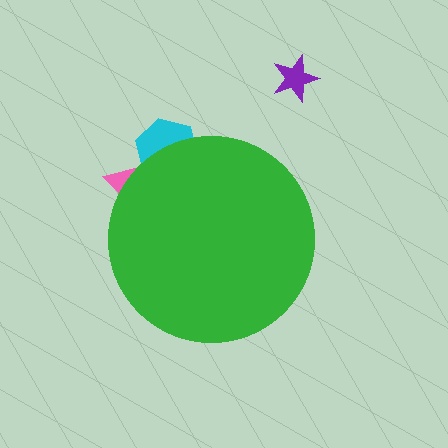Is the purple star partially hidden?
No, the purple star is fully visible.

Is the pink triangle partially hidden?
Yes, the pink triangle is partially hidden behind the green circle.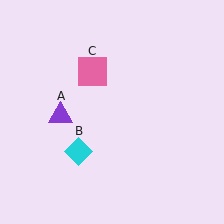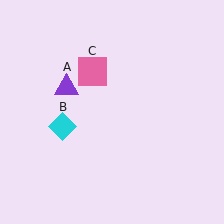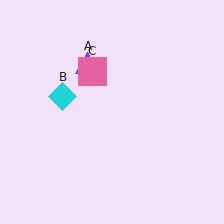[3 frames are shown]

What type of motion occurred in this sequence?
The purple triangle (object A), cyan diamond (object B) rotated clockwise around the center of the scene.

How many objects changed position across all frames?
2 objects changed position: purple triangle (object A), cyan diamond (object B).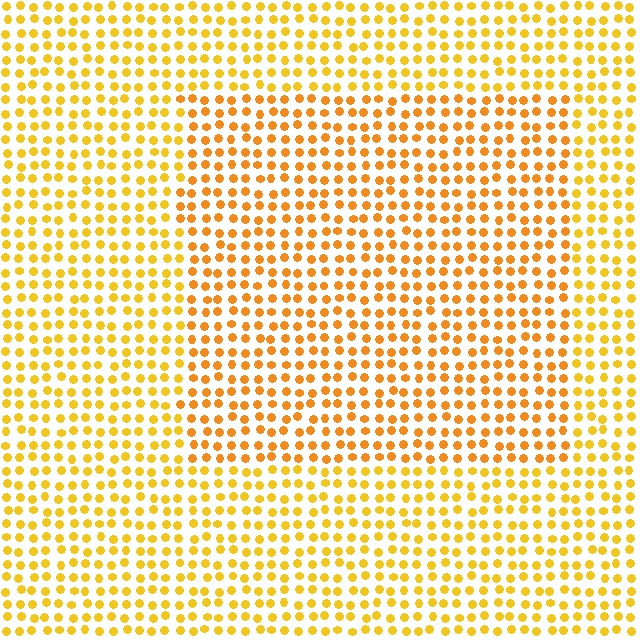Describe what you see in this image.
The image is filled with small yellow elements in a uniform arrangement. A rectangle-shaped region is visible where the elements are tinted to a slightly different hue, forming a subtle color boundary.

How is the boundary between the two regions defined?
The boundary is defined purely by a slight shift in hue (about 17 degrees). Spacing, size, and orientation are identical on both sides.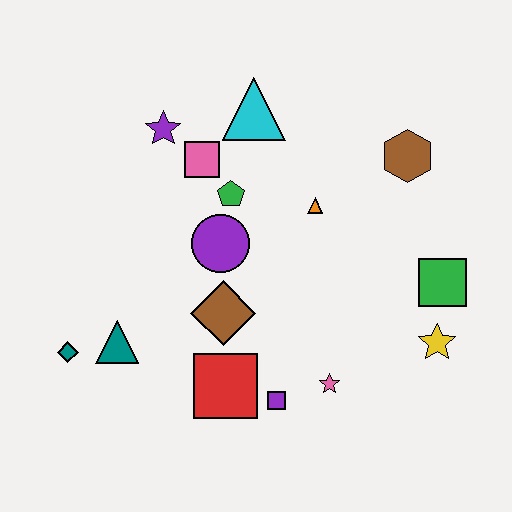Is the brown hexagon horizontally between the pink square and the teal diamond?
No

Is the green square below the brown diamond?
No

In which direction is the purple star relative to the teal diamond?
The purple star is above the teal diamond.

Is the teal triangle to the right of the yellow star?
No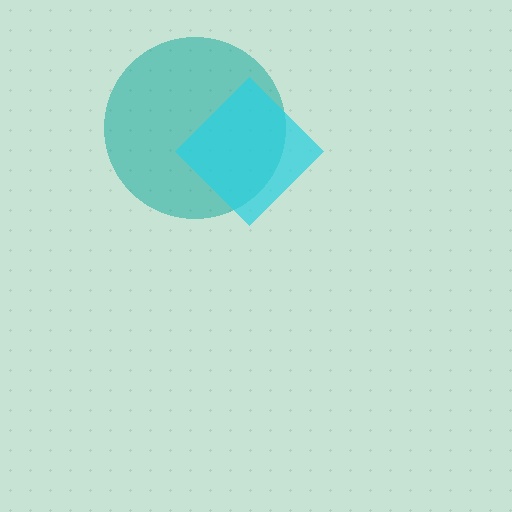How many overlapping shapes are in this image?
There are 2 overlapping shapes in the image.